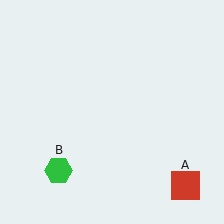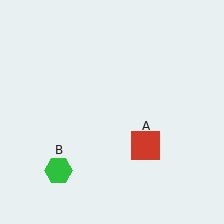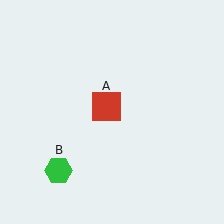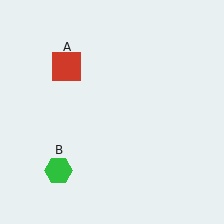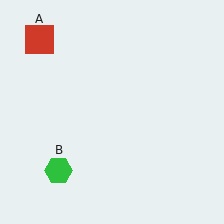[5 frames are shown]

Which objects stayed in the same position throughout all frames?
Green hexagon (object B) remained stationary.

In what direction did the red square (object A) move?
The red square (object A) moved up and to the left.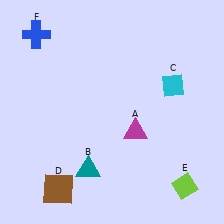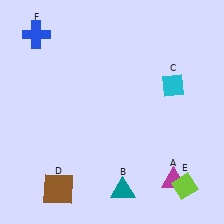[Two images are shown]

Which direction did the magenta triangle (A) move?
The magenta triangle (A) moved down.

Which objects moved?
The objects that moved are: the magenta triangle (A), the teal triangle (B).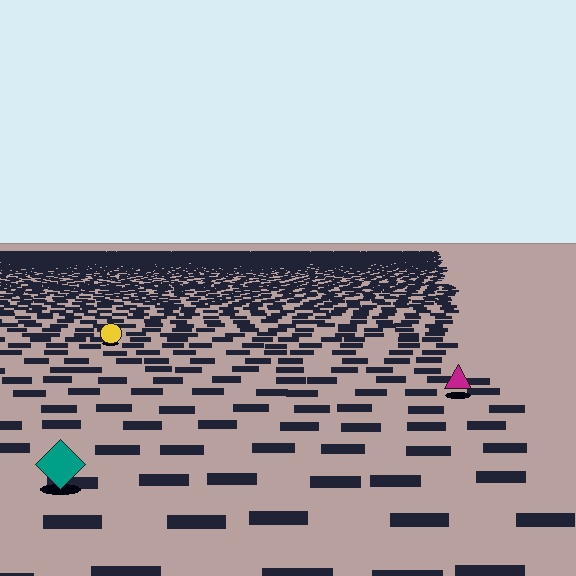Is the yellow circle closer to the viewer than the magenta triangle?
No. The magenta triangle is closer — you can tell from the texture gradient: the ground texture is coarser near it.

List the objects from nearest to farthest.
From nearest to farthest: the teal diamond, the magenta triangle, the yellow circle.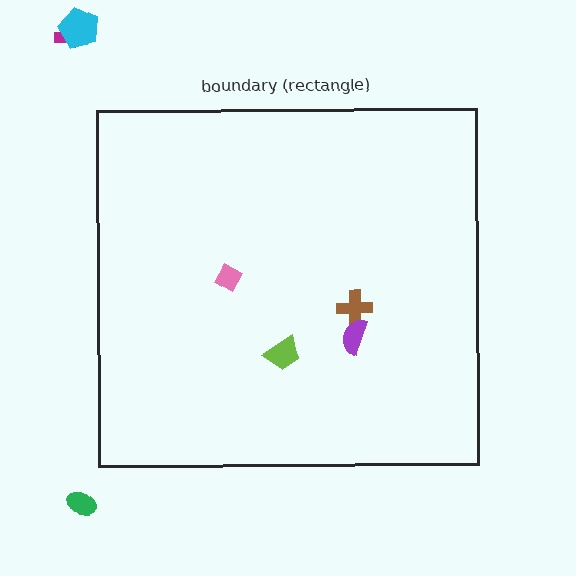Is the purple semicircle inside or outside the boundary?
Inside.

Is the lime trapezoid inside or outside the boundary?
Inside.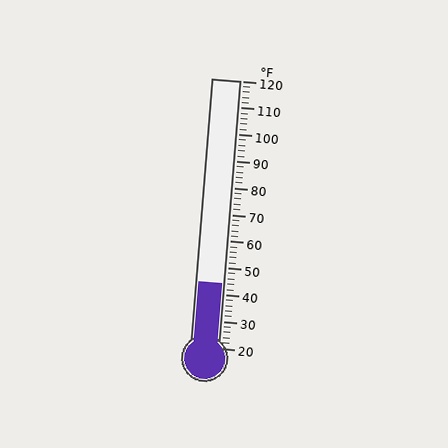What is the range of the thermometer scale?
The thermometer scale ranges from 20°F to 120°F.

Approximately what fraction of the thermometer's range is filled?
The thermometer is filled to approximately 25% of its range.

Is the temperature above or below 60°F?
The temperature is below 60°F.